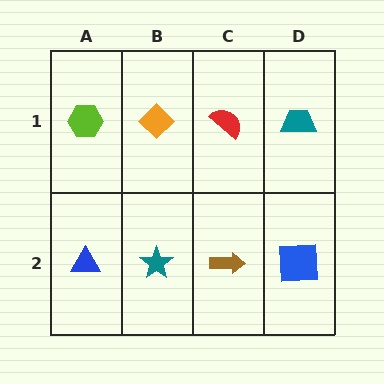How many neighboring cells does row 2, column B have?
3.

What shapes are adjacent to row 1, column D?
A blue square (row 2, column D), a red semicircle (row 1, column C).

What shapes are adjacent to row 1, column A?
A blue triangle (row 2, column A), an orange diamond (row 1, column B).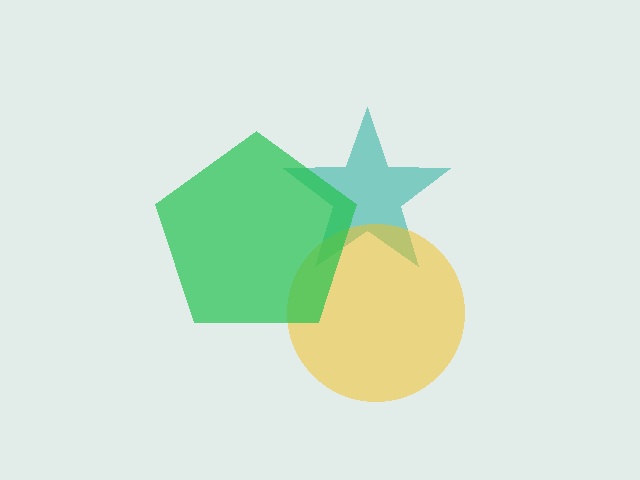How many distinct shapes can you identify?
There are 3 distinct shapes: a teal star, a yellow circle, a green pentagon.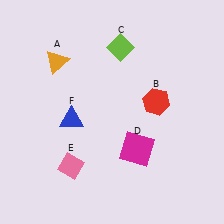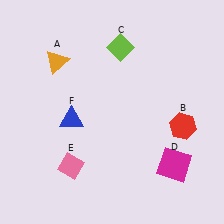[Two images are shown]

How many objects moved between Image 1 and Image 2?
2 objects moved between the two images.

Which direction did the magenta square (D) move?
The magenta square (D) moved right.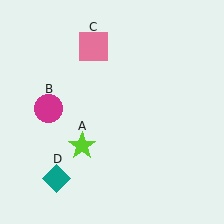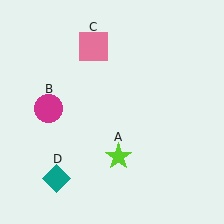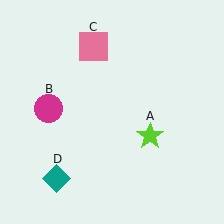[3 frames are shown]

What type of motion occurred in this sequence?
The lime star (object A) rotated counterclockwise around the center of the scene.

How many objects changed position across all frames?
1 object changed position: lime star (object A).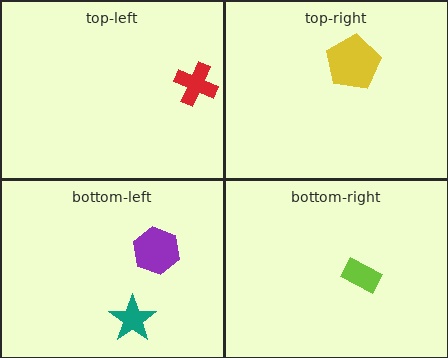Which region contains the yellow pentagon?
The top-right region.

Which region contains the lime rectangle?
The bottom-right region.